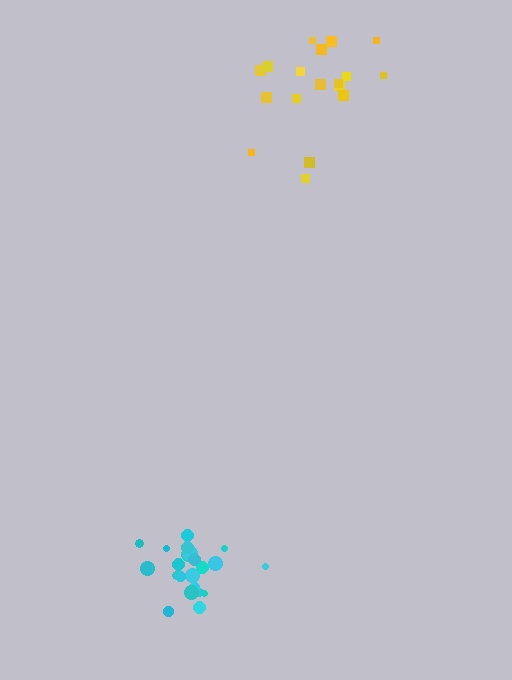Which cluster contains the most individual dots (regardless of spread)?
Cyan (22).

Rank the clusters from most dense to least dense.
cyan, yellow.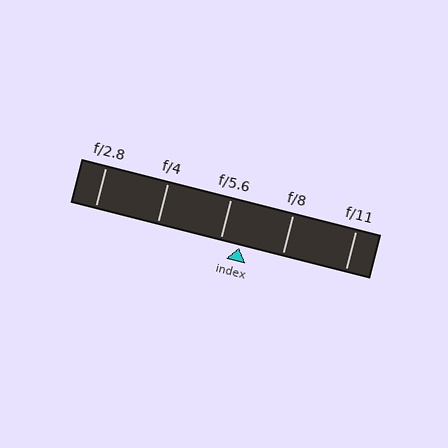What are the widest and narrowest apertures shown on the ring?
The widest aperture shown is f/2.8 and the narrowest is f/11.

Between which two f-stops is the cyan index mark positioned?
The index mark is between f/5.6 and f/8.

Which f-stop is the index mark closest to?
The index mark is closest to f/5.6.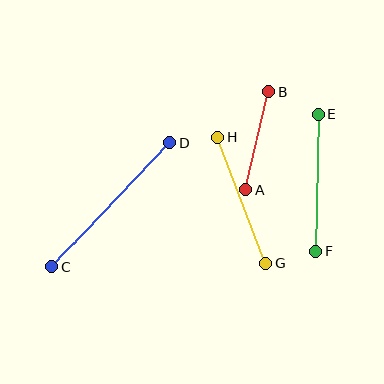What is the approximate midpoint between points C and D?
The midpoint is at approximately (111, 205) pixels.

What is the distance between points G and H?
The distance is approximately 135 pixels.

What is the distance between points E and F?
The distance is approximately 137 pixels.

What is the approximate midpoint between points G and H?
The midpoint is at approximately (242, 200) pixels.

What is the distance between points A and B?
The distance is approximately 101 pixels.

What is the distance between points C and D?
The distance is approximately 172 pixels.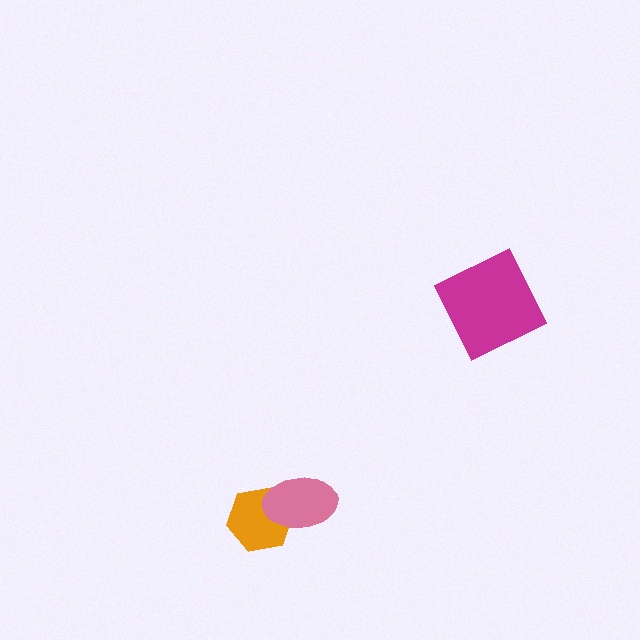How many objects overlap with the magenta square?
0 objects overlap with the magenta square.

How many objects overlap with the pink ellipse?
1 object overlaps with the pink ellipse.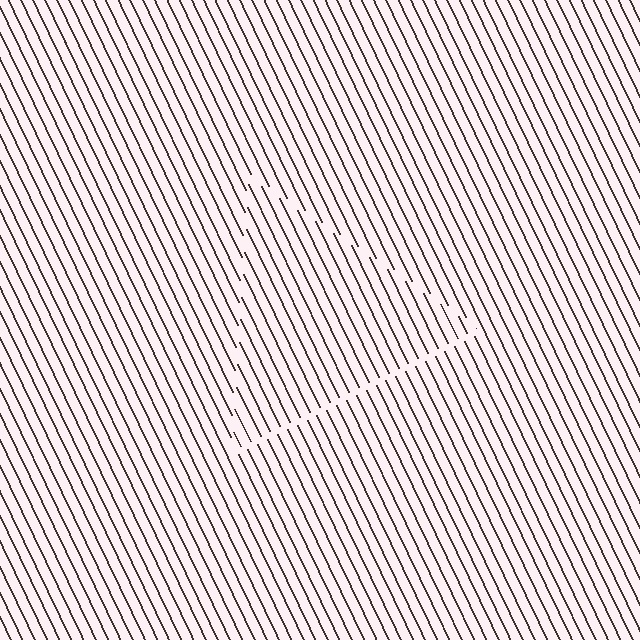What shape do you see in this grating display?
An illusory triangle. The interior of the shape contains the same grating, shifted by half a period — the contour is defined by the phase discontinuity where line-ends from the inner and outer gratings abut.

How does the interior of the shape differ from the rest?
The interior of the shape contains the same grating, shifted by half a period — the contour is defined by the phase discontinuity where line-ends from the inner and outer gratings abut.